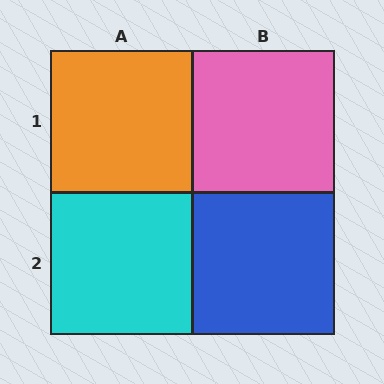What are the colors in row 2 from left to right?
Cyan, blue.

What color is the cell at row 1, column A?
Orange.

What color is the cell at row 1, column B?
Pink.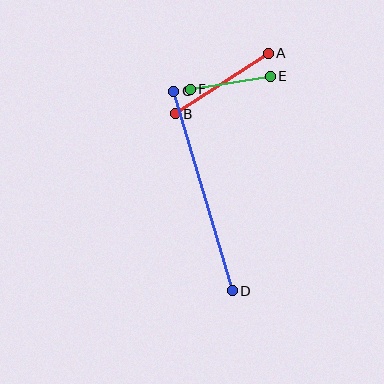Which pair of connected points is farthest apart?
Points C and D are farthest apart.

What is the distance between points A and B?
The distance is approximately 111 pixels.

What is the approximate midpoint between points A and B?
The midpoint is at approximately (222, 84) pixels.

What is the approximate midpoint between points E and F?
The midpoint is at approximately (230, 83) pixels.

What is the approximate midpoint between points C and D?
The midpoint is at approximately (203, 191) pixels.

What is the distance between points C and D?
The distance is approximately 208 pixels.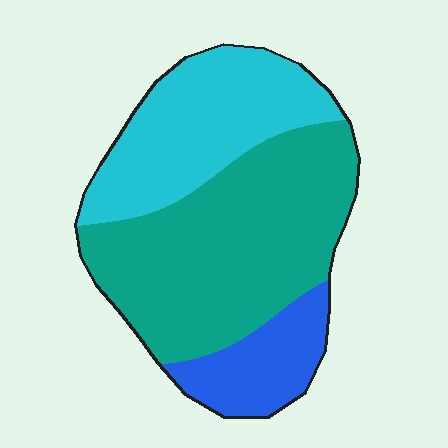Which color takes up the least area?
Blue, at roughly 15%.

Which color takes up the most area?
Teal, at roughly 55%.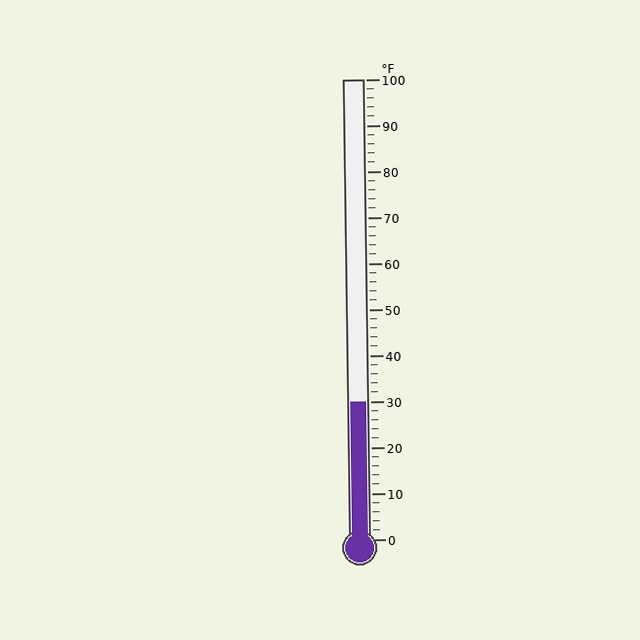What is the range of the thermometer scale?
The thermometer scale ranges from 0°F to 100°F.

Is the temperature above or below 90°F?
The temperature is below 90°F.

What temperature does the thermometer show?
The thermometer shows approximately 30°F.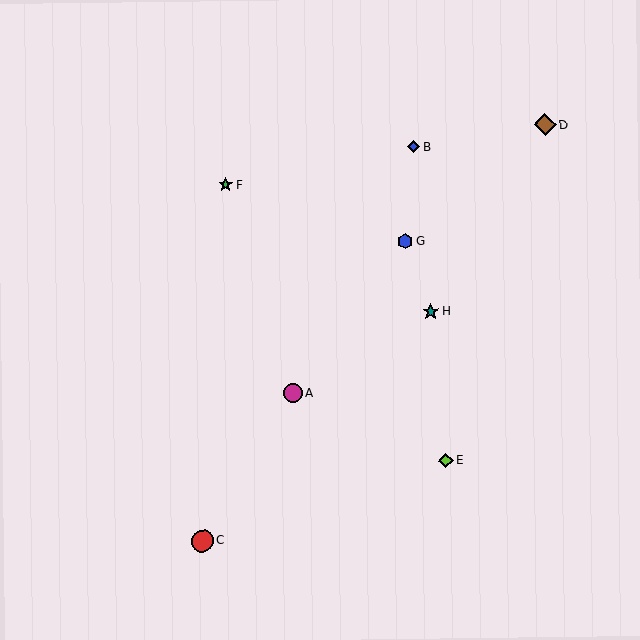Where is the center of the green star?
The center of the green star is at (226, 185).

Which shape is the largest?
The brown diamond (labeled D) is the largest.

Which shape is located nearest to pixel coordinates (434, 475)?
The lime diamond (labeled E) at (446, 461) is nearest to that location.